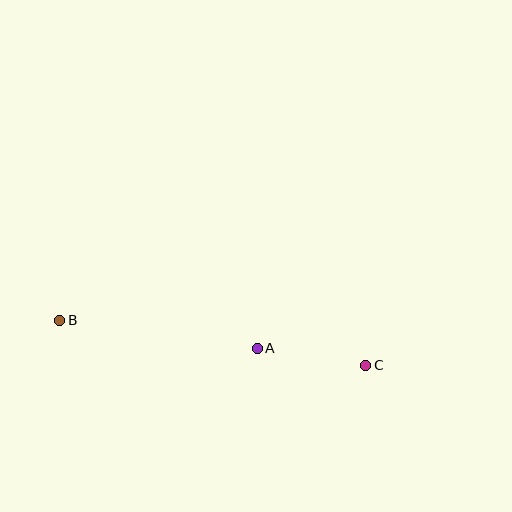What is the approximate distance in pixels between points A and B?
The distance between A and B is approximately 199 pixels.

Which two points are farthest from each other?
Points B and C are farthest from each other.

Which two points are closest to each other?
Points A and C are closest to each other.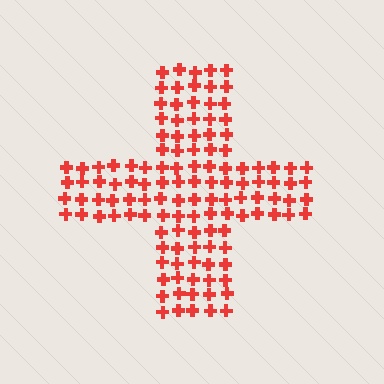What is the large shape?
The large shape is a cross.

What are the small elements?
The small elements are crosses.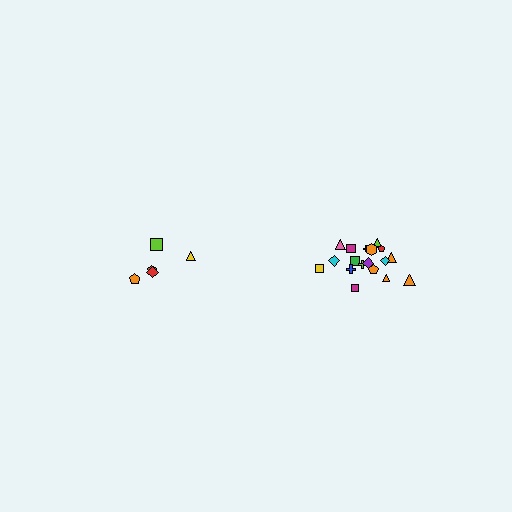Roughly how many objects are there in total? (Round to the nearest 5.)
Roughly 25 objects in total.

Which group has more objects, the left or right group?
The right group.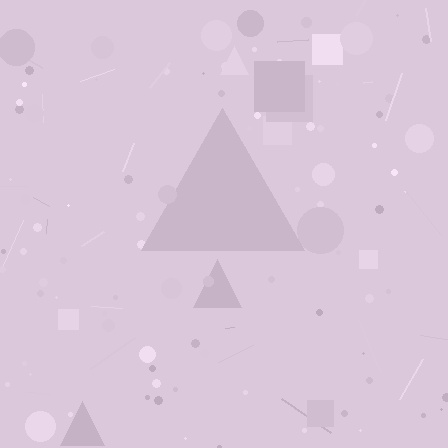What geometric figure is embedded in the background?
A triangle is embedded in the background.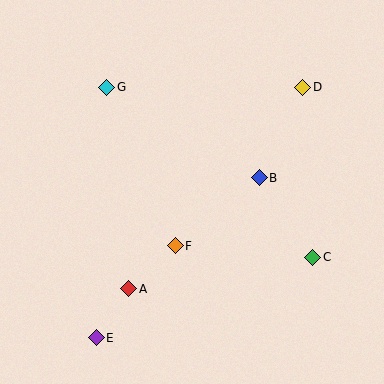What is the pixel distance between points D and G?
The distance between D and G is 196 pixels.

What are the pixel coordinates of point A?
Point A is at (129, 289).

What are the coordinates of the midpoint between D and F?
The midpoint between D and F is at (239, 166).